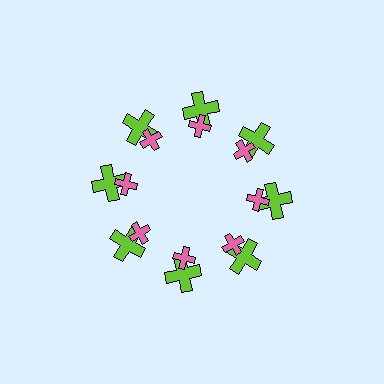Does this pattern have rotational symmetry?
Yes, this pattern has 8-fold rotational symmetry. It looks the same after rotating 45 degrees around the center.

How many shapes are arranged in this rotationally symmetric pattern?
There are 16 shapes, arranged in 8 groups of 2.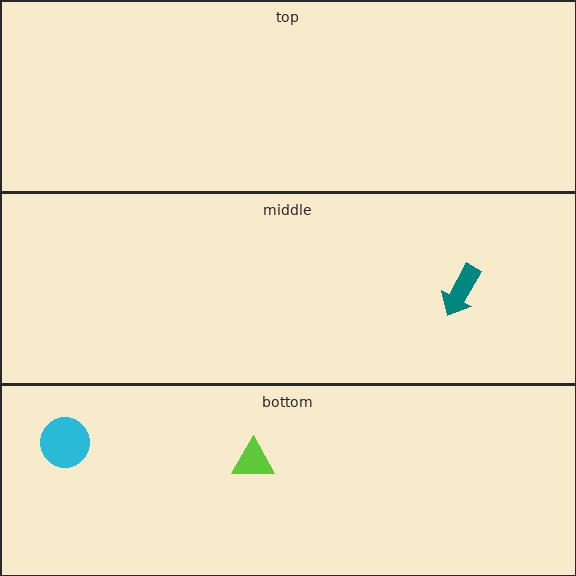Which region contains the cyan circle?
The bottom region.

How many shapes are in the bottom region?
2.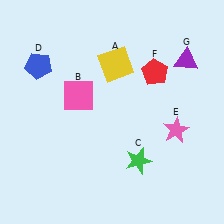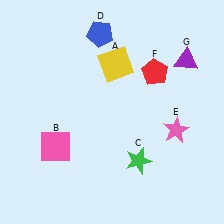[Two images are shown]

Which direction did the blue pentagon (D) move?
The blue pentagon (D) moved right.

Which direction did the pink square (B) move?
The pink square (B) moved down.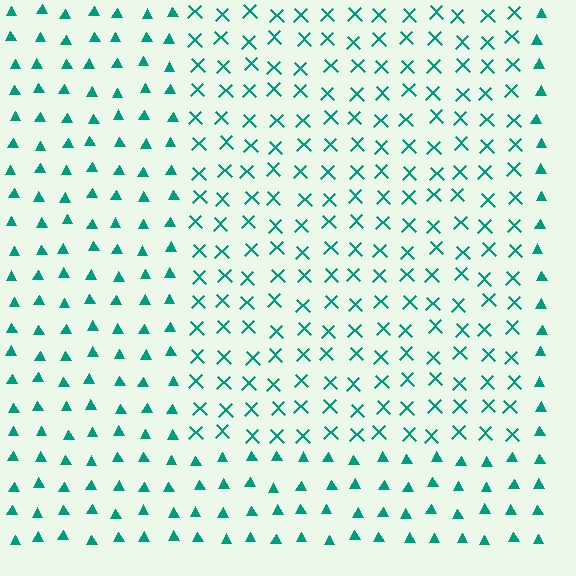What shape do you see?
I see a rectangle.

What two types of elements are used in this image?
The image uses X marks inside the rectangle region and triangles outside it.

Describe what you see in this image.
The image is filled with small teal elements arranged in a uniform grid. A rectangle-shaped region contains X marks, while the surrounding area contains triangles. The boundary is defined purely by the change in element shape.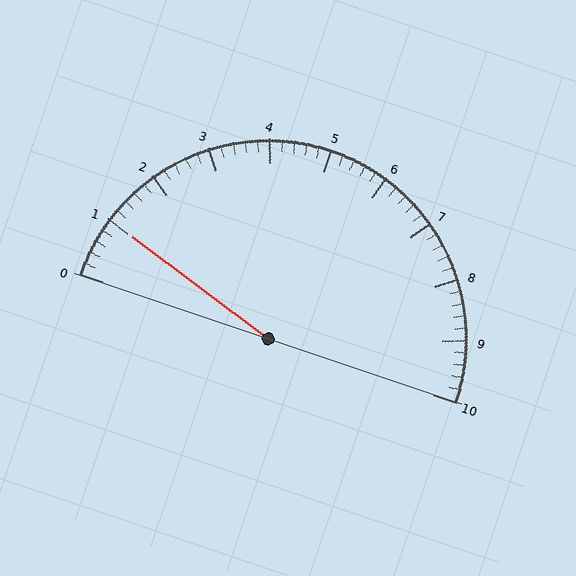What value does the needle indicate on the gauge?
The needle indicates approximately 1.0.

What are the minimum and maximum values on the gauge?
The gauge ranges from 0 to 10.